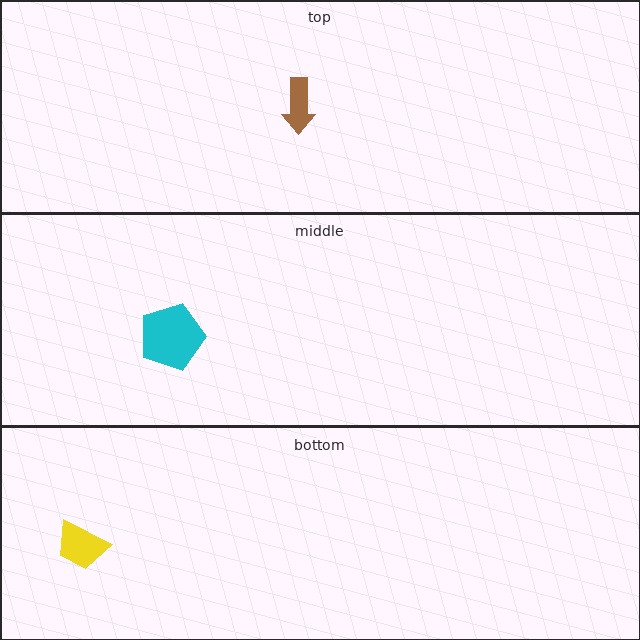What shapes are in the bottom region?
The yellow trapezoid.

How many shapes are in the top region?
1.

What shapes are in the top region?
The brown arrow.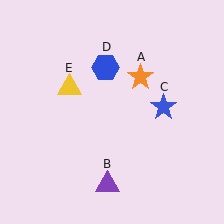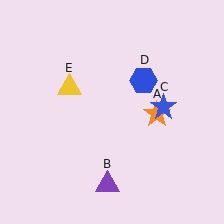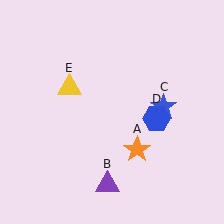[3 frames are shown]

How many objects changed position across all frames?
2 objects changed position: orange star (object A), blue hexagon (object D).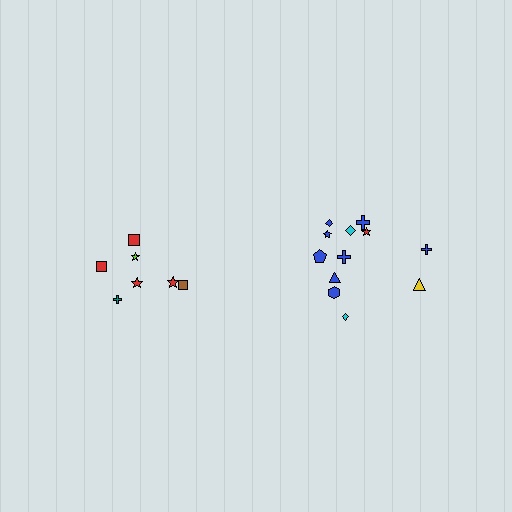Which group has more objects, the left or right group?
The right group.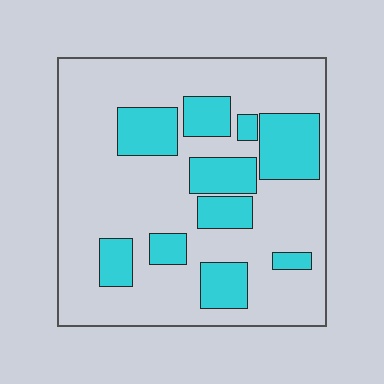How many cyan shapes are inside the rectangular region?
10.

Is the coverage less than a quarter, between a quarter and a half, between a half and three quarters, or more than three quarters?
Between a quarter and a half.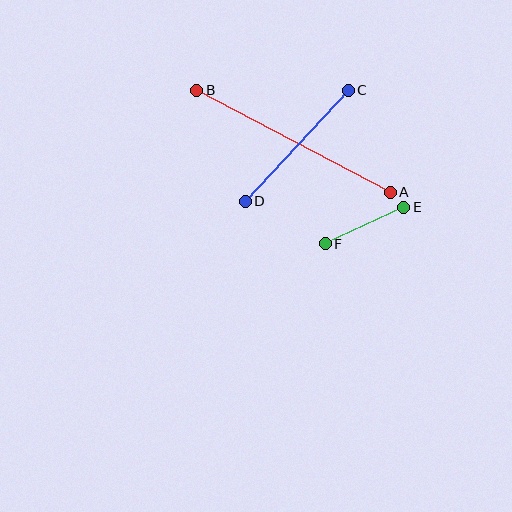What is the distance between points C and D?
The distance is approximately 151 pixels.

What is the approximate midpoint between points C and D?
The midpoint is at approximately (297, 146) pixels.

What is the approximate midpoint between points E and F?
The midpoint is at approximately (364, 225) pixels.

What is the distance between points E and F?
The distance is approximately 87 pixels.